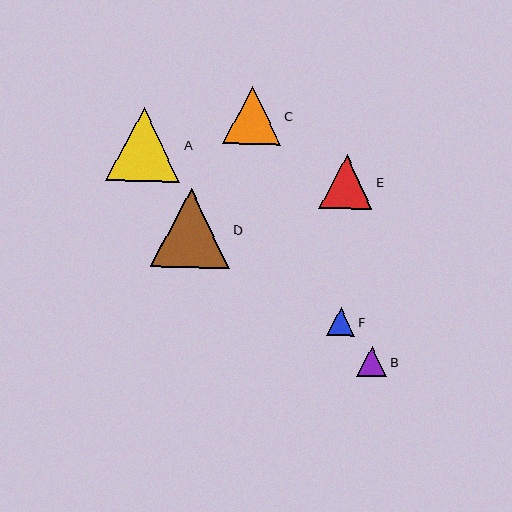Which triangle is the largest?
Triangle D is the largest with a size of approximately 79 pixels.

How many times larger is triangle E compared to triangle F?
Triangle E is approximately 1.9 times the size of triangle F.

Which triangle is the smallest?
Triangle F is the smallest with a size of approximately 28 pixels.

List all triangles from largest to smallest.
From largest to smallest: D, A, C, E, B, F.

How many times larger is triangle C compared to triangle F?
Triangle C is approximately 2.1 times the size of triangle F.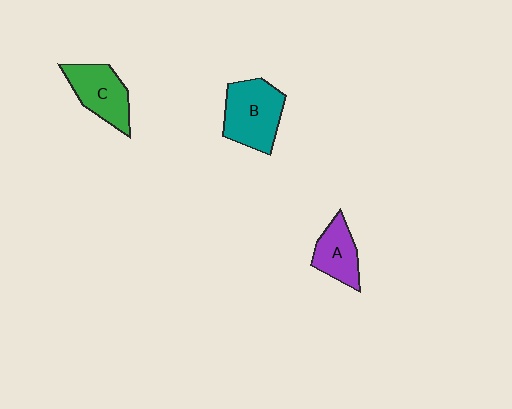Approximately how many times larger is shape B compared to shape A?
Approximately 1.5 times.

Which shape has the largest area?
Shape B (teal).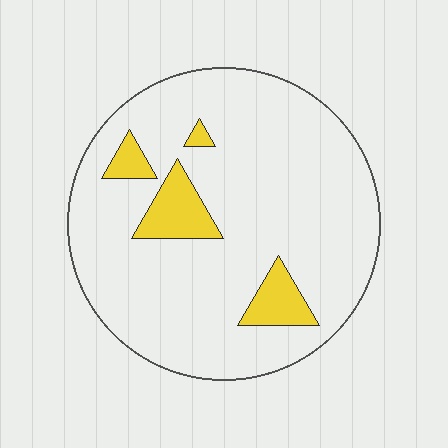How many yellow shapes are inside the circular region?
4.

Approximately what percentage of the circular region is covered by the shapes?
Approximately 10%.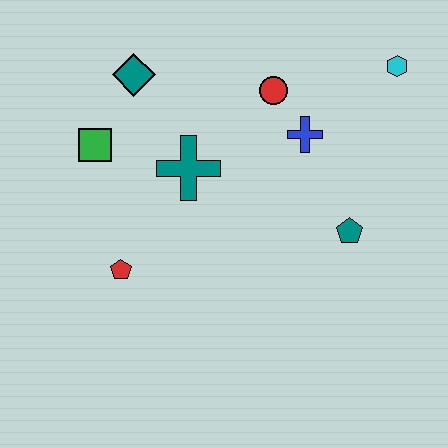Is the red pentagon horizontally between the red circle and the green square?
Yes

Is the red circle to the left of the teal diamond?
No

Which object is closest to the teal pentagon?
The blue cross is closest to the teal pentagon.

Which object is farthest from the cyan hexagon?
The red pentagon is farthest from the cyan hexagon.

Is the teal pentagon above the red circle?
No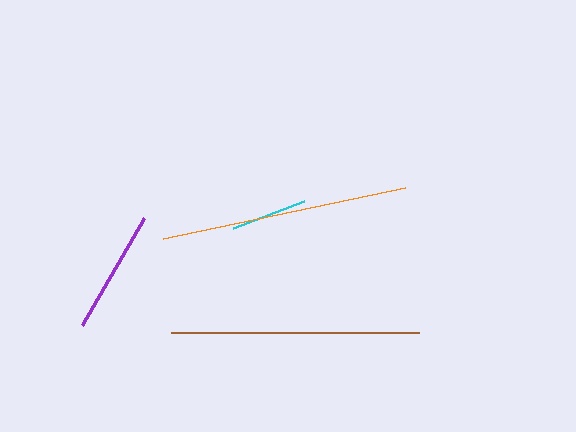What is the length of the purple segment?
The purple segment is approximately 124 pixels long.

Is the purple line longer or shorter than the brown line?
The brown line is longer than the purple line.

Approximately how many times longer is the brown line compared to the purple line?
The brown line is approximately 2.0 times the length of the purple line.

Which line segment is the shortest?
The cyan line is the shortest at approximately 75 pixels.